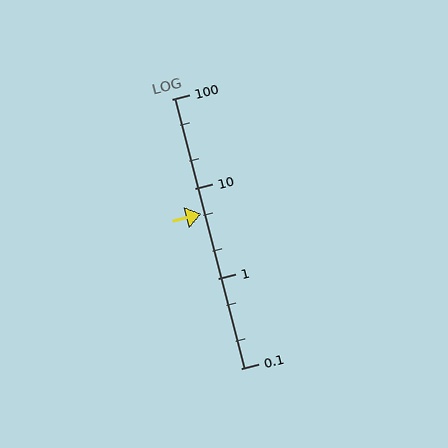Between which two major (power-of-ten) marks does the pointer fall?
The pointer is between 1 and 10.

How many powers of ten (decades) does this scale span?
The scale spans 3 decades, from 0.1 to 100.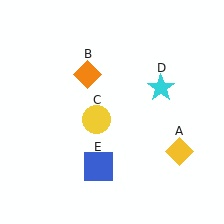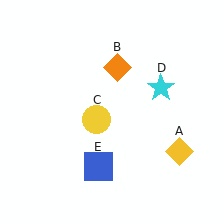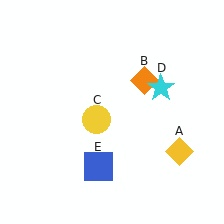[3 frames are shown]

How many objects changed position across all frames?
1 object changed position: orange diamond (object B).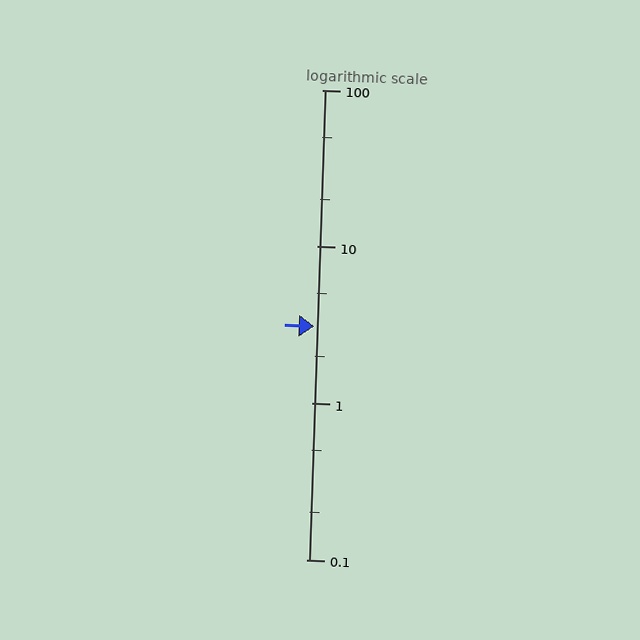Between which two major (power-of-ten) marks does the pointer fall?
The pointer is between 1 and 10.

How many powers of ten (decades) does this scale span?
The scale spans 3 decades, from 0.1 to 100.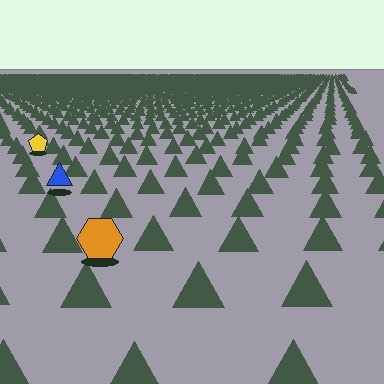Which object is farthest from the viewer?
The yellow pentagon is farthest from the viewer. It appears smaller and the ground texture around it is denser.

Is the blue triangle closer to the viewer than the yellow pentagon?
Yes. The blue triangle is closer — you can tell from the texture gradient: the ground texture is coarser near it.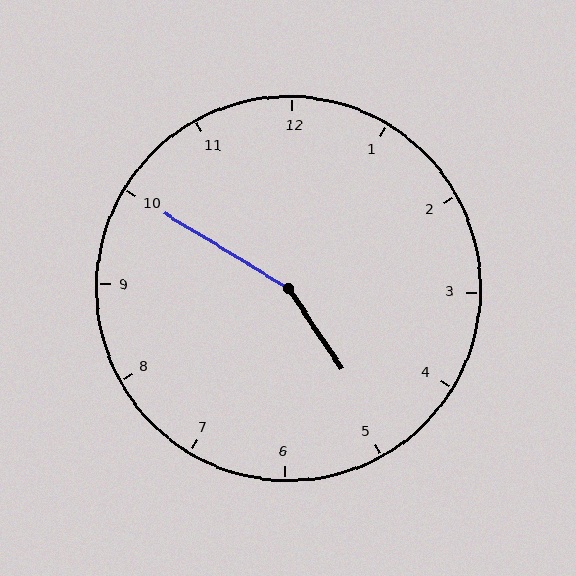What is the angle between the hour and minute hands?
Approximately 155 degrees.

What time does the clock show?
4:50.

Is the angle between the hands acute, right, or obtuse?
It is obtuse.